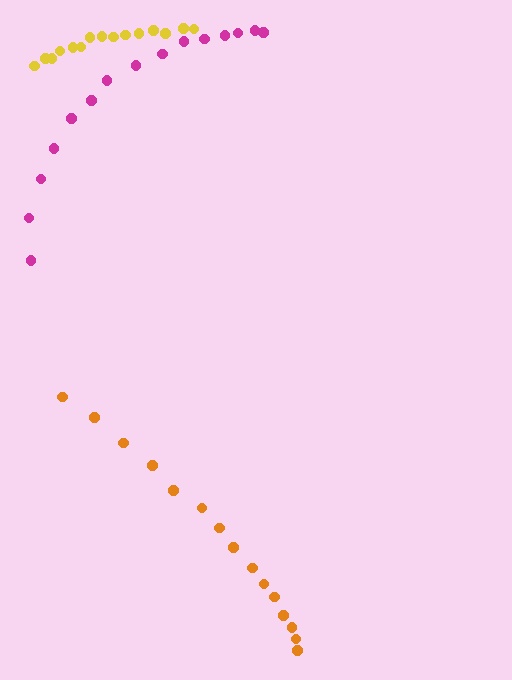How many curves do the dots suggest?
There are 3 distinct paths.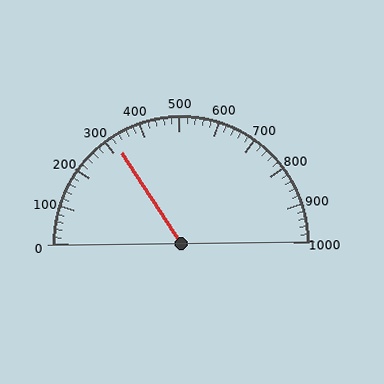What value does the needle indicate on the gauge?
The needle indicates approximately 320.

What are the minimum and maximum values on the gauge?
The gauge ranges from 0 to 1000.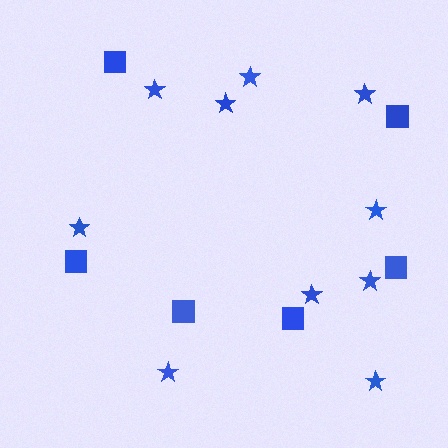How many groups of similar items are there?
There are 2 groups: one group of squares (6) and one group of stars (10).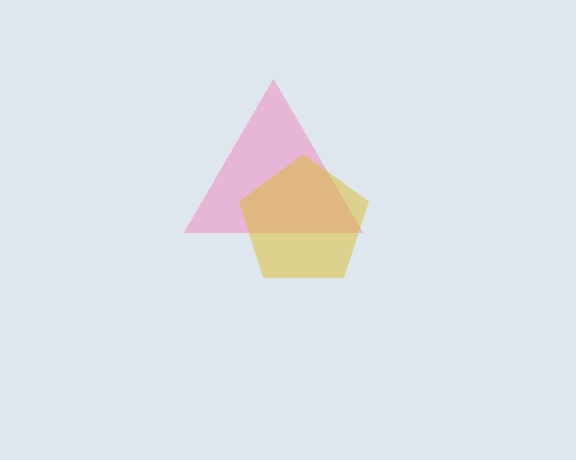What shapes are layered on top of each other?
The layered shapes are: a pink triangle, a yellow pentagon.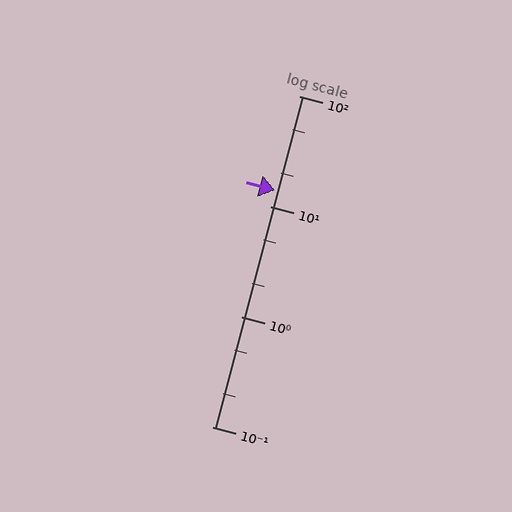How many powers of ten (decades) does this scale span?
The scale spans 3 decades, from 0.1 to 100.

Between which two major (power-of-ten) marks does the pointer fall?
The pointer is between 10 and 100.